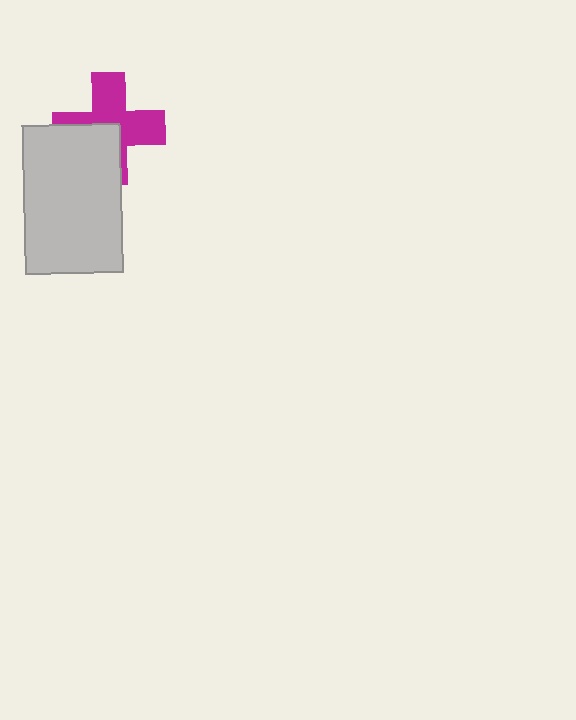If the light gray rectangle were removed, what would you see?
You would see the complete magenta cross.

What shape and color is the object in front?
The object in front is a light gray rectangle.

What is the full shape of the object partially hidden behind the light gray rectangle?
The partially hidden object is a magenta cross.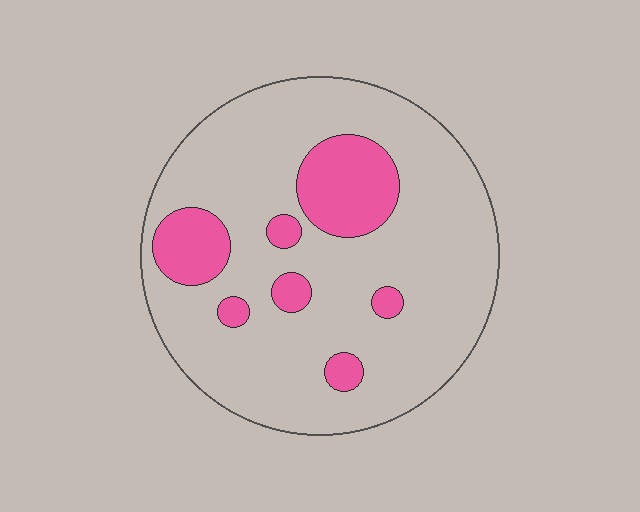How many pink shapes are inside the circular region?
7.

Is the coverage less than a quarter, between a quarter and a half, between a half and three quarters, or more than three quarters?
Less than a quarter.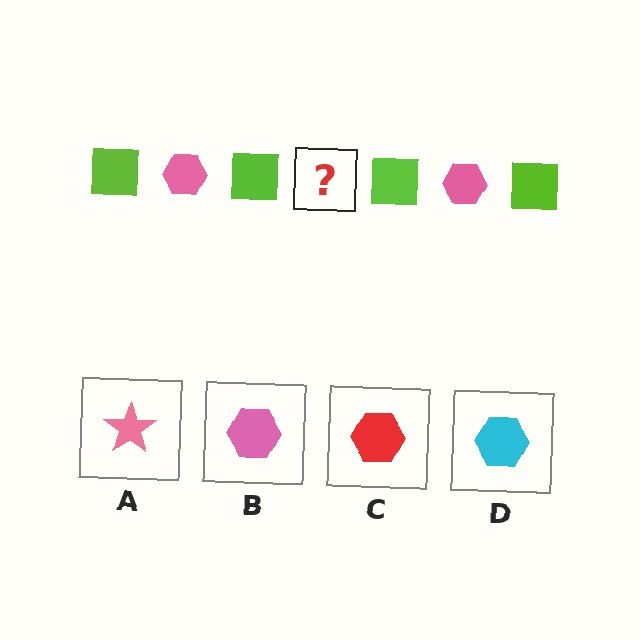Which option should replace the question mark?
Option B.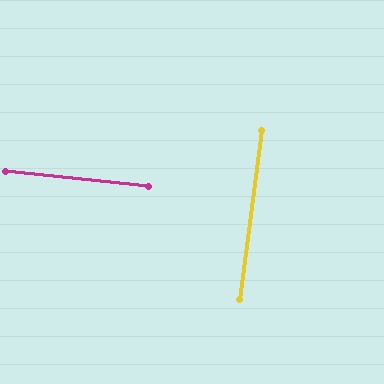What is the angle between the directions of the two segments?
Approximately 89 degrees.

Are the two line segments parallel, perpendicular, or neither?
Perpendicular — they meet at approximately 89°.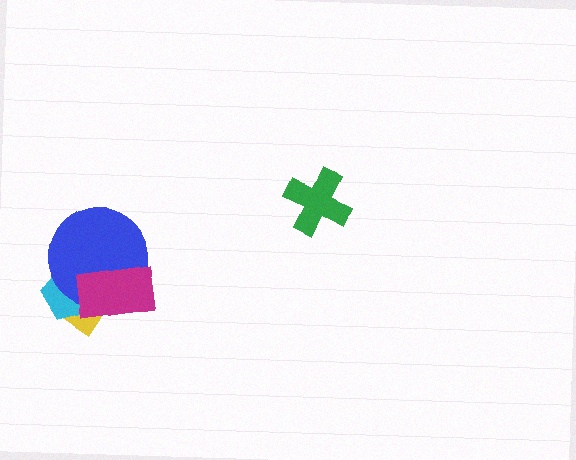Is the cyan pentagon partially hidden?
Yes, it is partially covered by another shape.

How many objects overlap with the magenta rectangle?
3 objects overlap with the magenta rectangle.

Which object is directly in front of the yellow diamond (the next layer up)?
The cyan pentagon is directly in front of the yellow diamond.